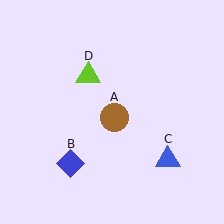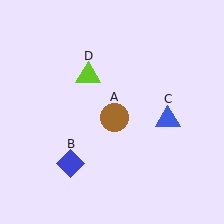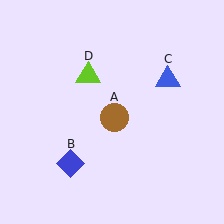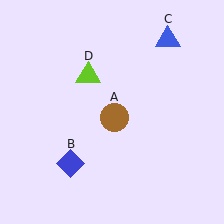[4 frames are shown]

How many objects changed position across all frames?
1 object changed position: blue triangle (object C).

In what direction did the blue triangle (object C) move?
The blue triangle (object C) moved up.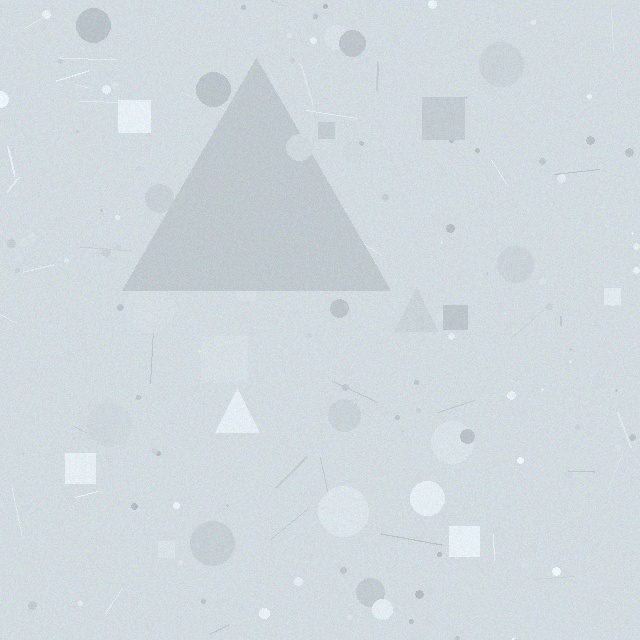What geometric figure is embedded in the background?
A triangle is embedded in the background.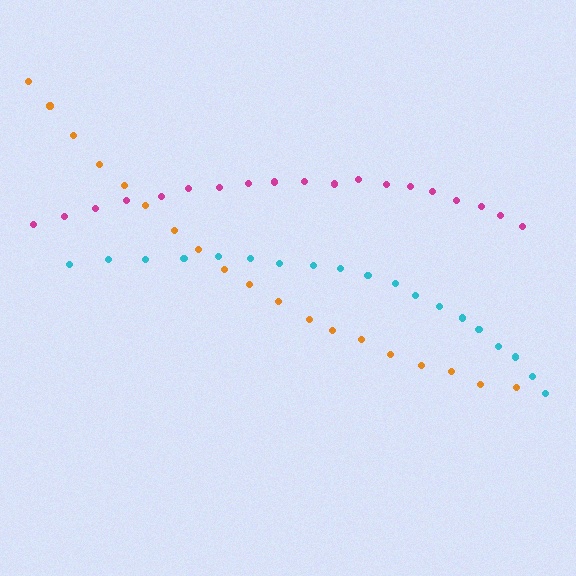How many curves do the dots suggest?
There are 3 distinct paths.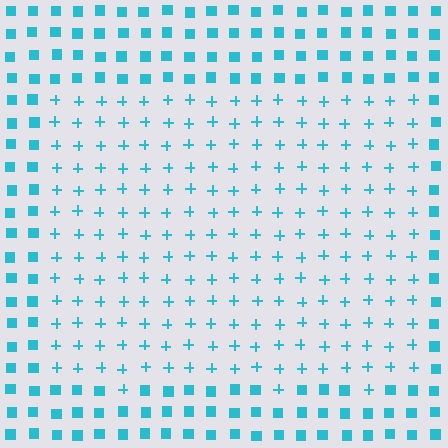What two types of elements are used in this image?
The image uses plus signs inside the rectangle region and squares outside it.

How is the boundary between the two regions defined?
The boundary is defined by a change in element shape: plus signs inside vs. squares outside. All elements share the same color and spacing.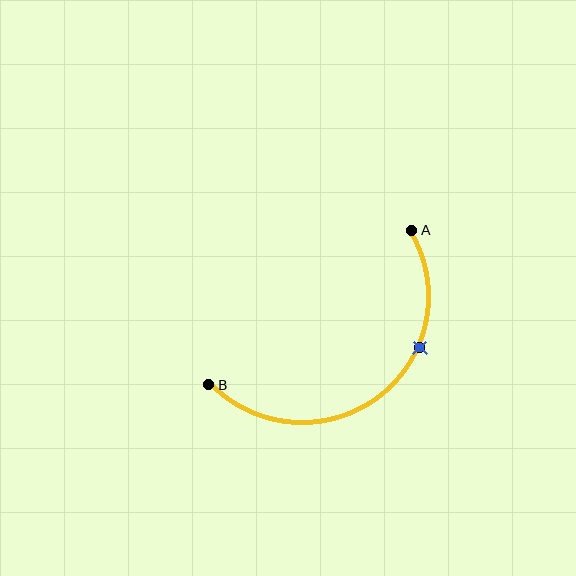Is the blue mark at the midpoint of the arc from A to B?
No. The blue mark lies on the arc but is closer to endpoint A. The arc midpoint would be at the point on the curve equidistant along the arc from both A and B.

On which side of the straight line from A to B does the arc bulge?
The arc bulges below and to the right of the straight line connecting A and B.